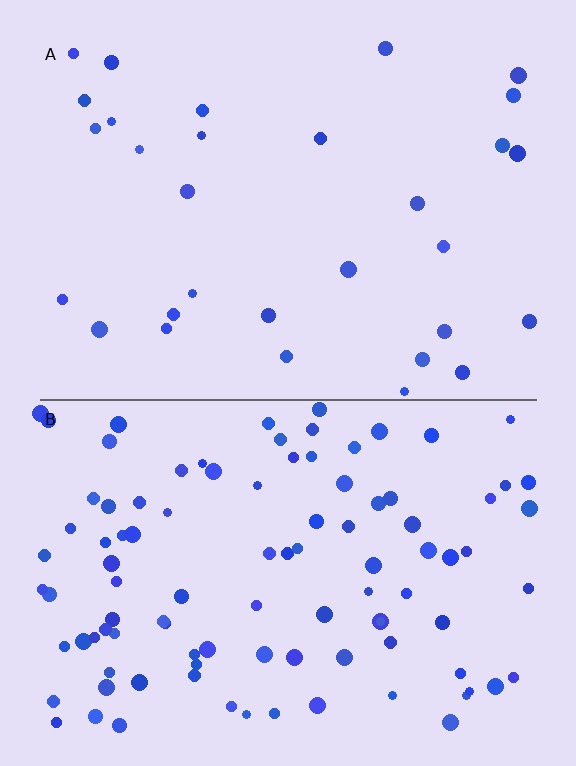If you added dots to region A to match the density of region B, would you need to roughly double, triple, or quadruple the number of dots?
Approximately triple.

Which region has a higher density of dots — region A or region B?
B (the bottom).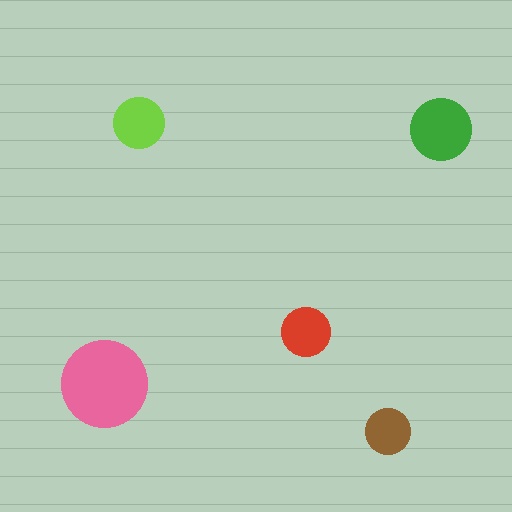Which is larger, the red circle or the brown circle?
The red one.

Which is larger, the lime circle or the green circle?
The green one.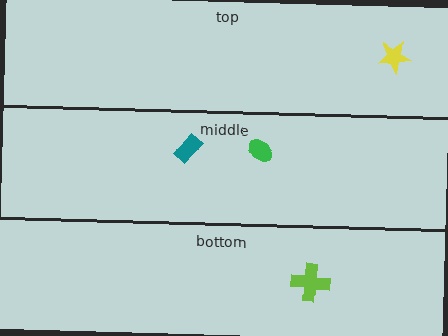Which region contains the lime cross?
The bottom region.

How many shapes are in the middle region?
2.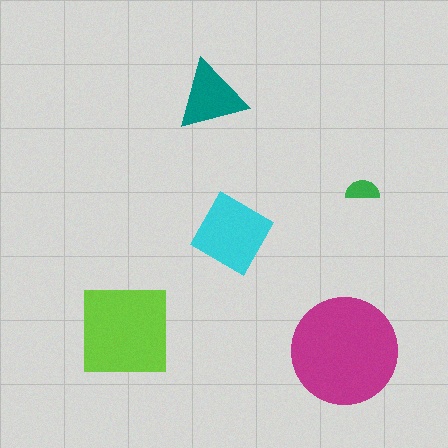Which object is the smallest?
The green semicircle.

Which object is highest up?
The teal triangle is topmost.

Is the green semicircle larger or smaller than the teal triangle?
Smaller.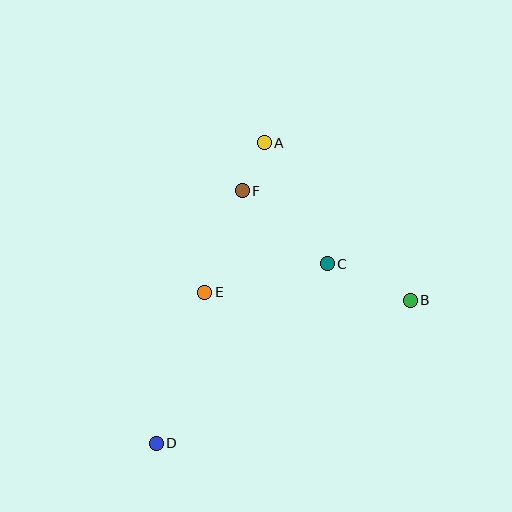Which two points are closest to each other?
Points A and F are closest to each other.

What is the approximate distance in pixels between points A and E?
The distance between A and E is approximately 161 pixels.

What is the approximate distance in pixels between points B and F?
The distance between B and F is approximately 201 pixels.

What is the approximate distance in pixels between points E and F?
The distance between E and F is approximately 108 pixels.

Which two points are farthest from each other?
Points A and D are farthest from each other.